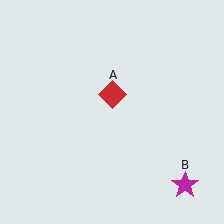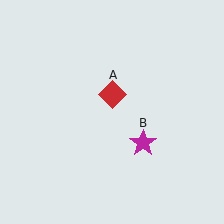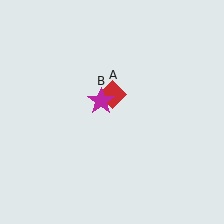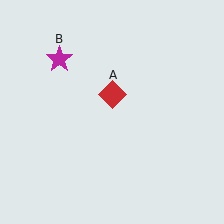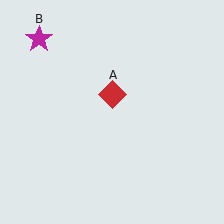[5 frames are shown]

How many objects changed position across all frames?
1 object changed position: magenta star (object B).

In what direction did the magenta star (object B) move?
The magenta star (object B) moved up and to the left.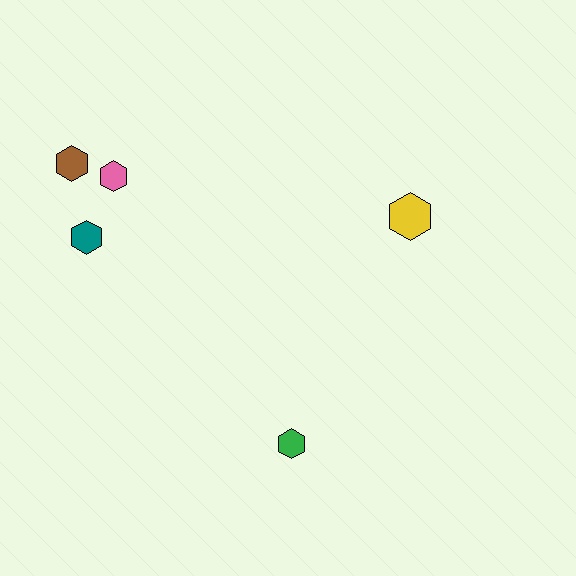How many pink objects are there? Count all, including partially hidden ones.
There is 1 pink object.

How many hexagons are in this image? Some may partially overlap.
There are 5 hexagons.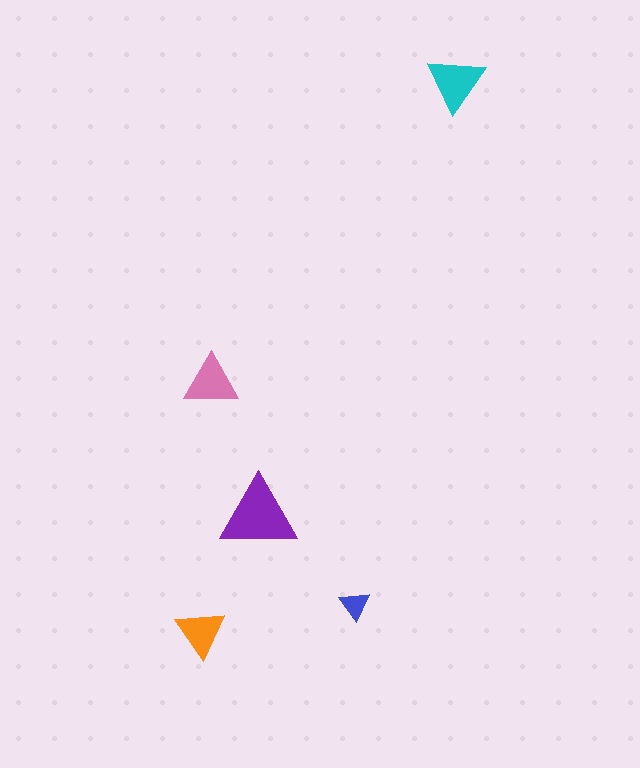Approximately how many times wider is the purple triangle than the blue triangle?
About 2.5 times wider.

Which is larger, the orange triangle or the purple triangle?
The purple one.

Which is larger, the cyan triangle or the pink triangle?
The cyan one.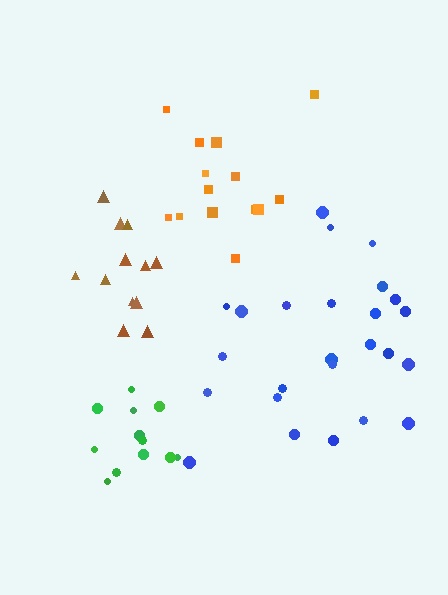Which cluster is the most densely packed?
Green.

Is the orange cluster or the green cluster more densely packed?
Green.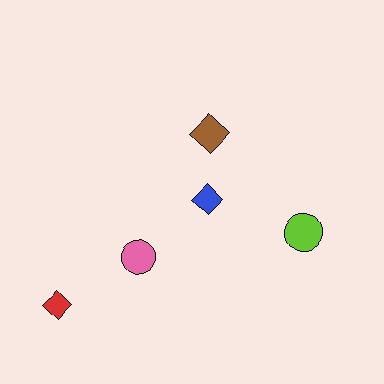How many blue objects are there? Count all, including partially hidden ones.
There is 1 blue object.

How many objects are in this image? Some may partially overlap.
There are 5 objects.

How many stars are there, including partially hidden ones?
There are no stars.